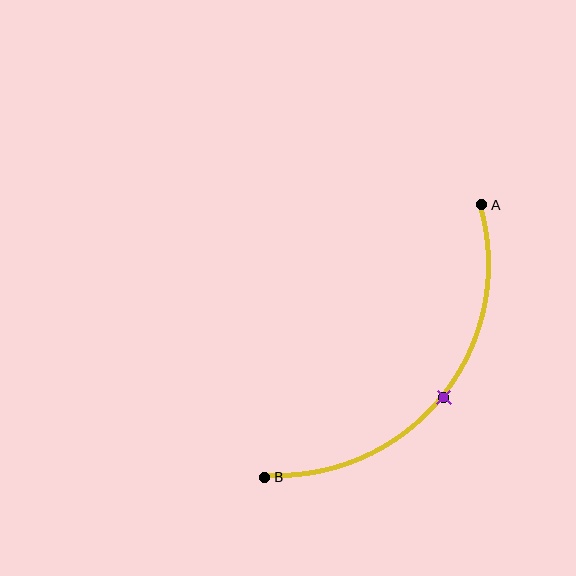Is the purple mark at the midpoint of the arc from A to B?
Yes. The purple mark lies on the arc at equal arc-length from both A and B — it is the arc midpoint.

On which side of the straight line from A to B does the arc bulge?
The arc bulges below and to the right of the straight line connecting A and B.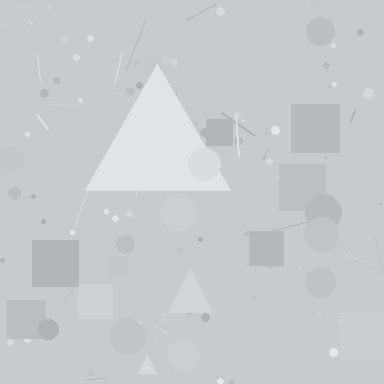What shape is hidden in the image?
A triangle is hidden in the image.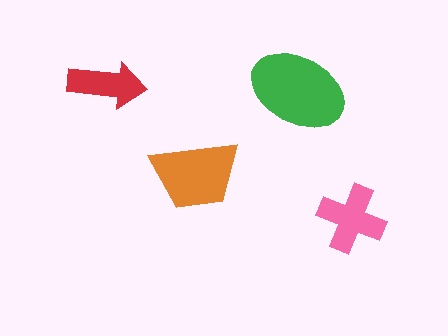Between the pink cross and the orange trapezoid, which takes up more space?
The orange trapezoid.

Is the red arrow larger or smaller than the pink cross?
Smaller.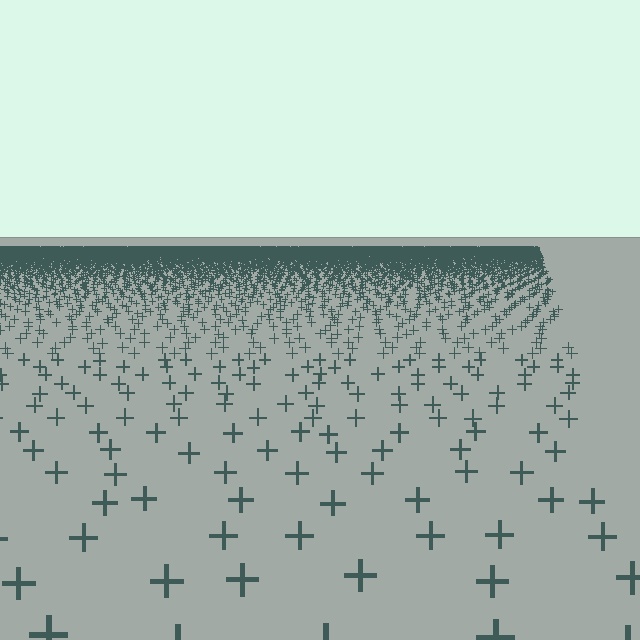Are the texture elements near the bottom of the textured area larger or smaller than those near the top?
Larger. Near the bottom, elements are closer to the viewer and appear at a bigger on-screen size.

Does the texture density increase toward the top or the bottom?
Density increases toward the top.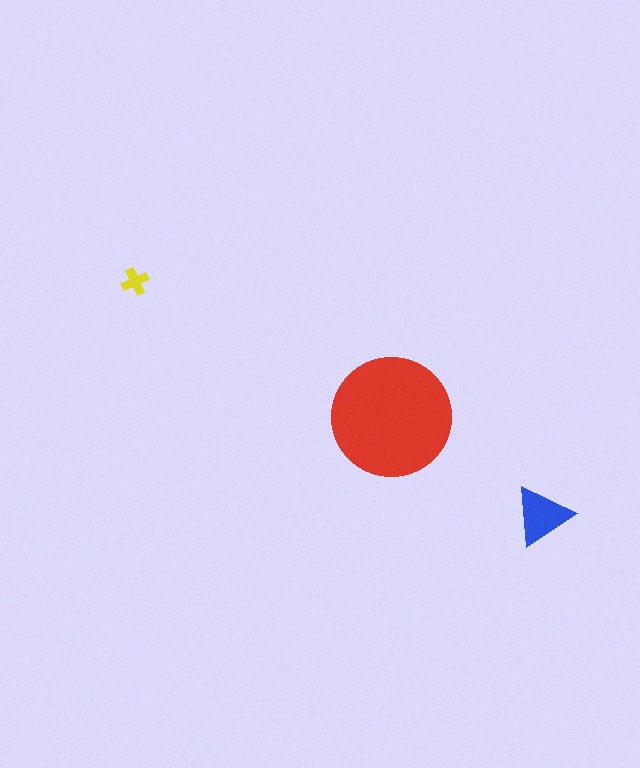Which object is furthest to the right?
The blue triangle is rightmost.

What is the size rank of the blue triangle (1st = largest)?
2nd.